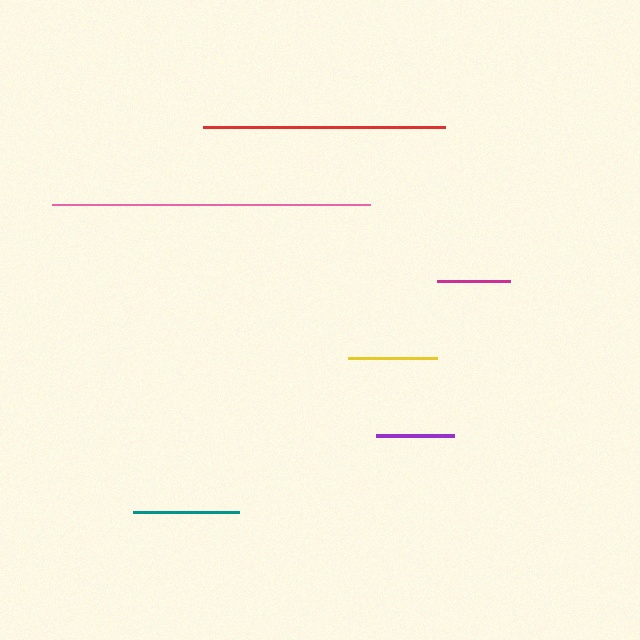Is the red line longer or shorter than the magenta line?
The red line is longer than the magenta line.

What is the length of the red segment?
The red segment is approximately 242 pixels long.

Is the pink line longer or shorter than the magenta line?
The pink line is longer than the magenta line.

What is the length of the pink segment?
The pink segment is approximately 319 pixels long.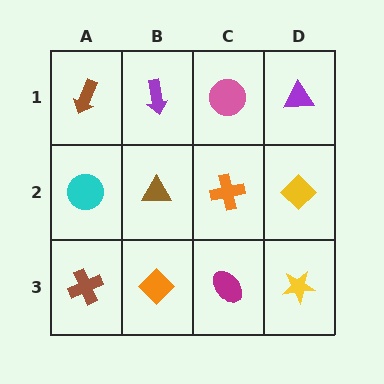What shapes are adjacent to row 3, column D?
A yellow diamond (row 2, column D), a magenta ellipse (row 3, column C).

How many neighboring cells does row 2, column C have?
4.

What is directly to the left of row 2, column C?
A brown triangle.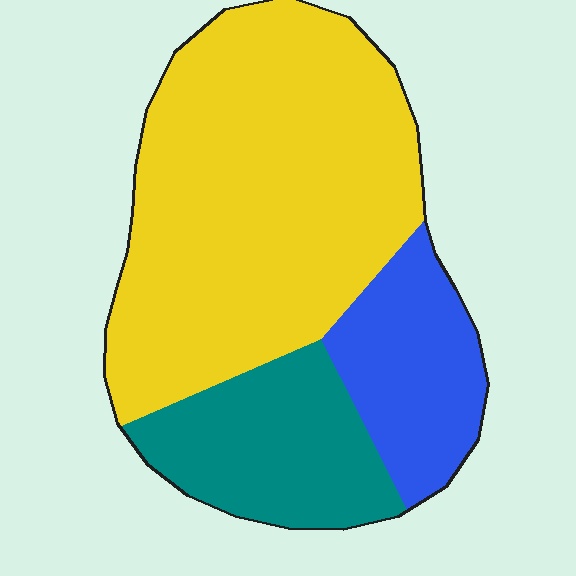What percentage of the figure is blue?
Blue takes up about one sixth (1/6) of the figure.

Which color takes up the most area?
Yellow, at roughly 60%.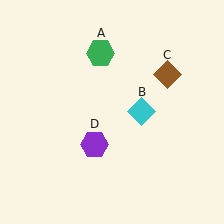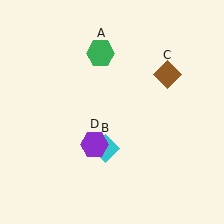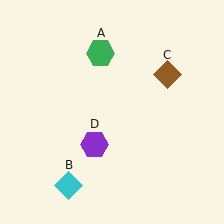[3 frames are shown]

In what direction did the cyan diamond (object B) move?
The cyan diamond (object B) moved down and to the left.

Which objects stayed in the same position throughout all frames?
Green hexagon (object A) and brown diamond (object C) and purple hexagon (object D) remained stationary.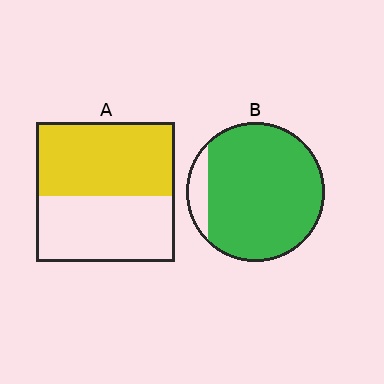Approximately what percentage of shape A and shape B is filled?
A is approximately 55% and B is approximately 90%.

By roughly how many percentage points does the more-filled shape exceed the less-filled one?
By roughly 35 percentage points (B over A).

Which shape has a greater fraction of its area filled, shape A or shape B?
Shape B.